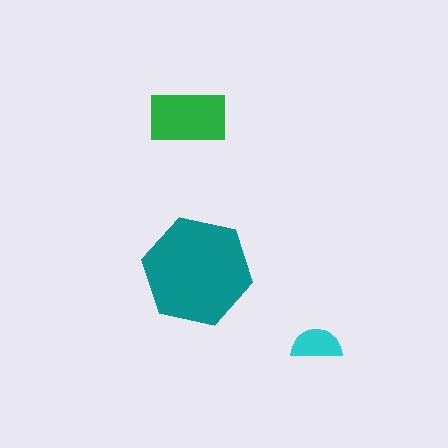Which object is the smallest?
The cyan semicircle.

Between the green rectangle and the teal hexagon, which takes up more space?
The teal hexagon.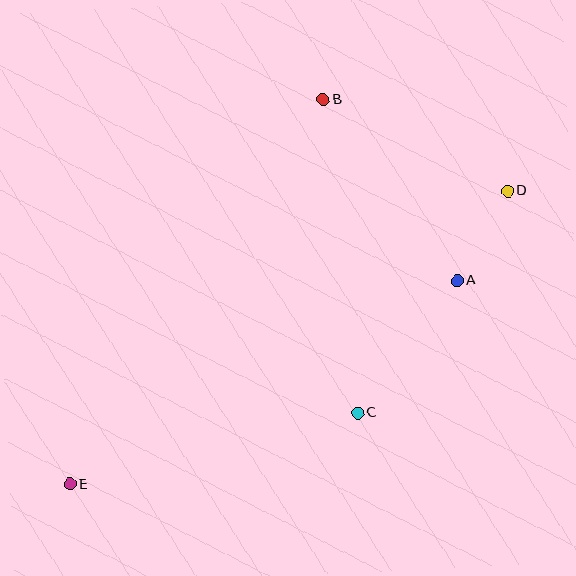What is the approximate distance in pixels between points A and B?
The distance between A and B is approximately 225 pixels.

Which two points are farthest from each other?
Points D and E are farthest from each other.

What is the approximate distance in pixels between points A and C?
The distance between A and C is approximately 166 pixels.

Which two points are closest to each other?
Points A and D are closest to each other.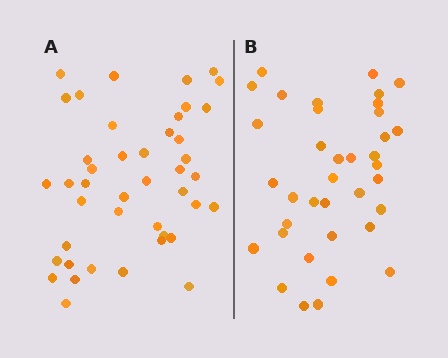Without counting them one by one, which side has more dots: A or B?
Region A (the left region) has more dots.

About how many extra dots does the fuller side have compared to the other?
Region A has about 6 more dots than region B.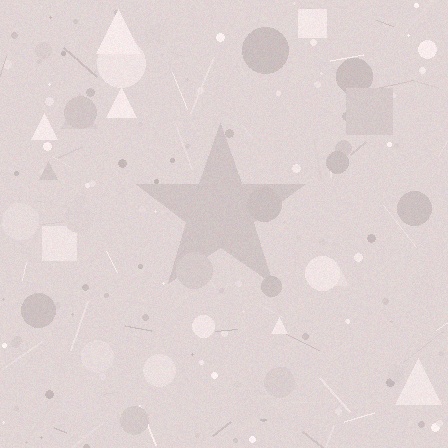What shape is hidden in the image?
A star is hidden in the image.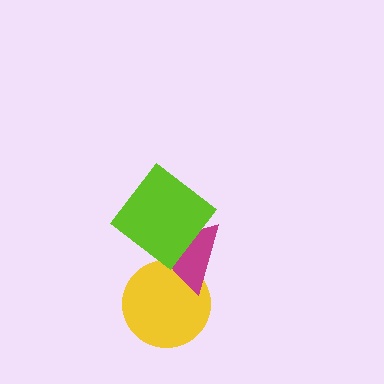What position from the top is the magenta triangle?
The magenta triangle is 2nd from the top.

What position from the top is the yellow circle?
The yellow circle is 3rd from the top.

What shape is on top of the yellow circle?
The magenta triangle is on top of the yellow circle.